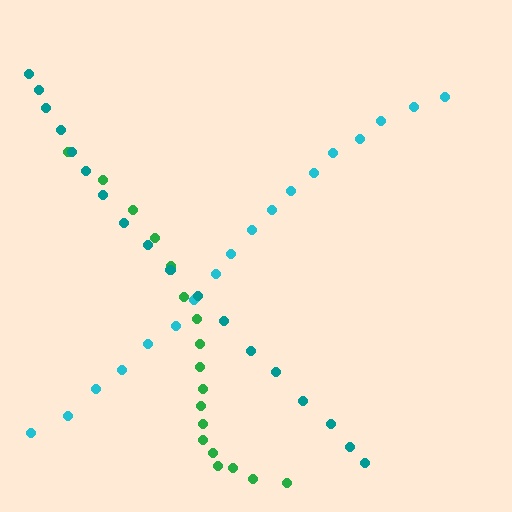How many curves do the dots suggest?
There are 3 distinct paths.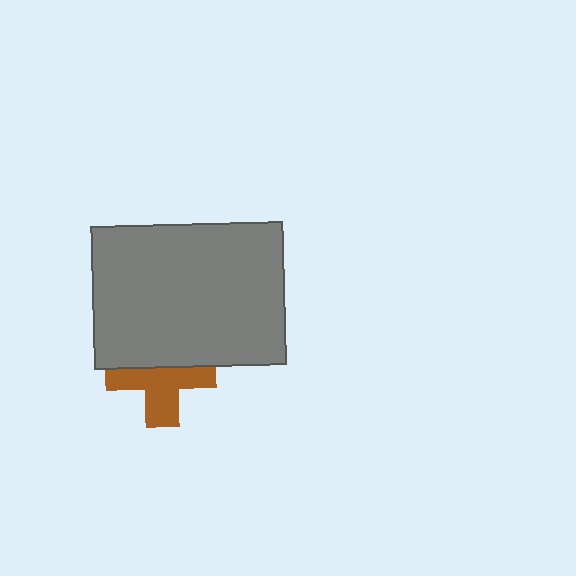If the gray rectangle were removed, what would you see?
You would see the complete brown cross.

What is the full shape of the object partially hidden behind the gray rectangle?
The partially hidden object is a brown cross.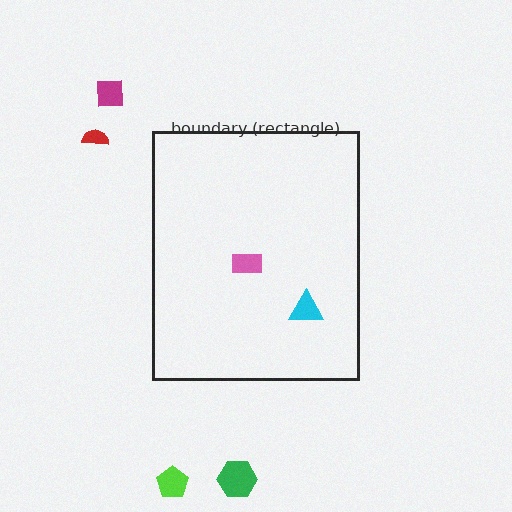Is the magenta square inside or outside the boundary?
Outside.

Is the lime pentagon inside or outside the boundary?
Outside.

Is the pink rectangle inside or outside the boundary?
Inside.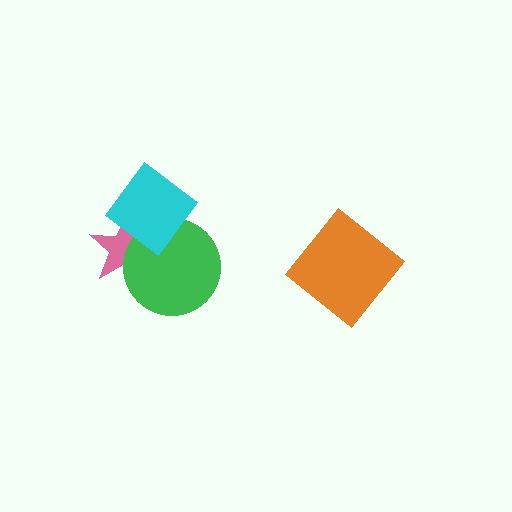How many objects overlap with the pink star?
2 objects overlap with the pink star.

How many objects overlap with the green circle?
2 objects overlap with the green circle.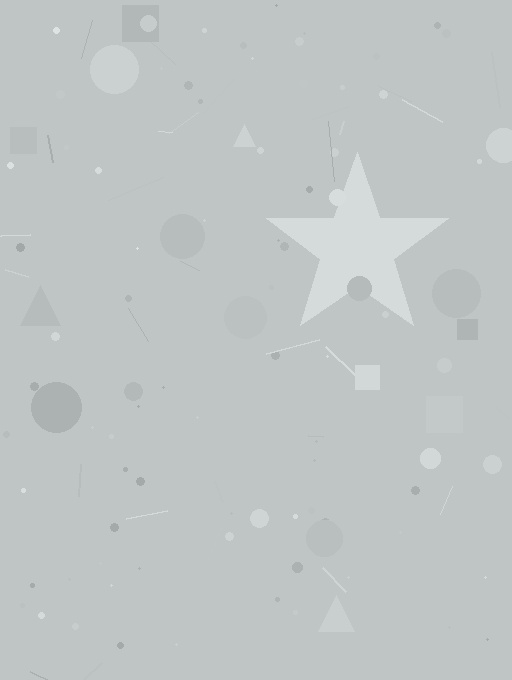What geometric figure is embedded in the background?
A star is embedded in the background.